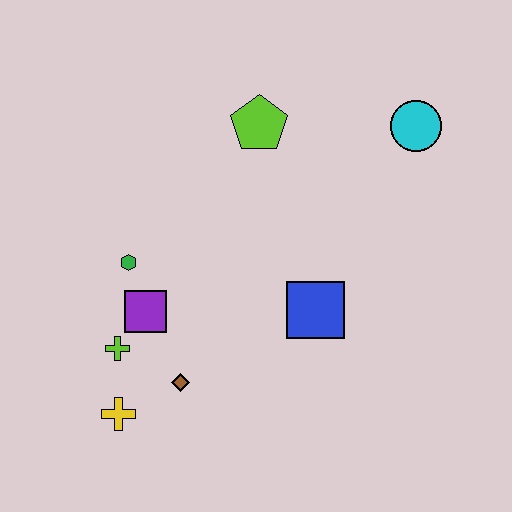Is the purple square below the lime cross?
No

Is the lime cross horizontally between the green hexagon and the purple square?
No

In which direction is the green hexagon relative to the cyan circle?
The green hexagon is to the left of the cyan circle.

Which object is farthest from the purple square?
The cyan circle is farthest from the purple square.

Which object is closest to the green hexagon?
The purple square is closest to the green hexagon.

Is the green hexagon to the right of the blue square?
No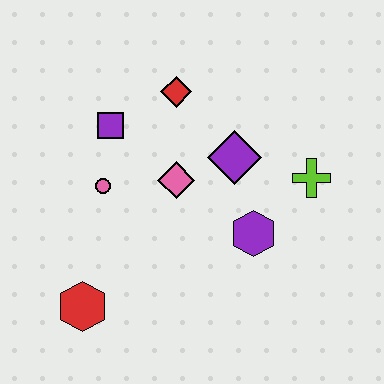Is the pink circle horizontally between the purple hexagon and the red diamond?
No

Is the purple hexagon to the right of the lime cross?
No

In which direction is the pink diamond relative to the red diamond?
The pink diamond is below the red diamond.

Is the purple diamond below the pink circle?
No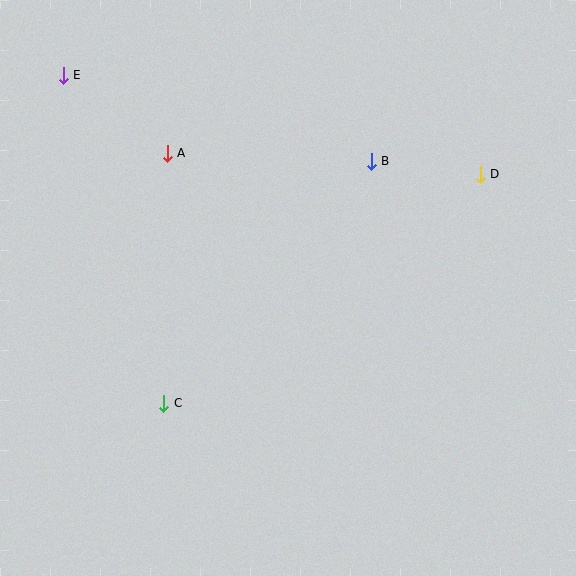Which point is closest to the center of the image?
Point B at (371, 161) is closest to the center.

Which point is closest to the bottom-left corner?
Point C is closest to the bottom-left corner.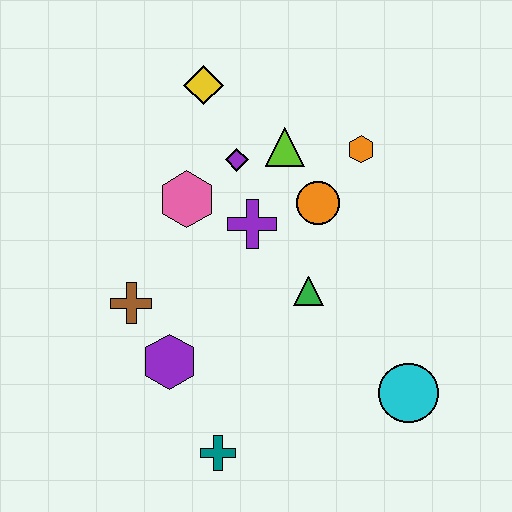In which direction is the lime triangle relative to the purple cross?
The lime triangle is above the purple cross.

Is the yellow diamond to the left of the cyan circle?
Yes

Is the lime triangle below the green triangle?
No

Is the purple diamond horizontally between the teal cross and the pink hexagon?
No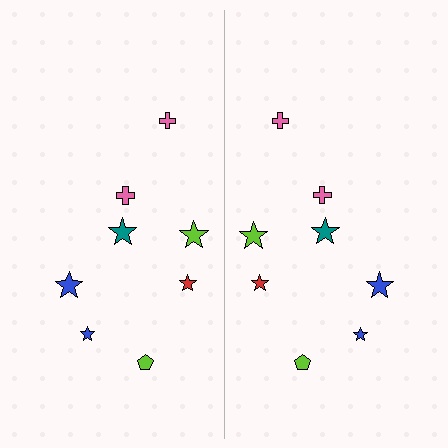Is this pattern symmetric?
Yes, this pattern has bilateral (reflection) symmetry.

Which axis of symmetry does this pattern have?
The pattern has a vertical axis of symmetry running through the center of the image.